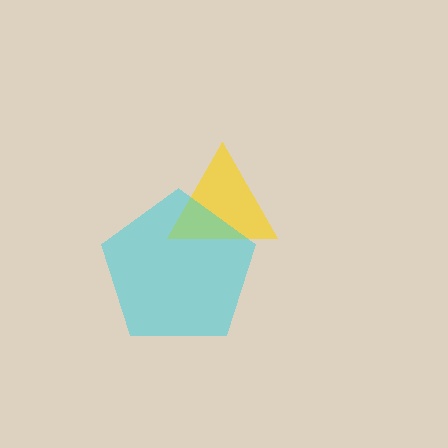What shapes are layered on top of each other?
The layered shapes are: a yellow triangle, a cyan pentagon.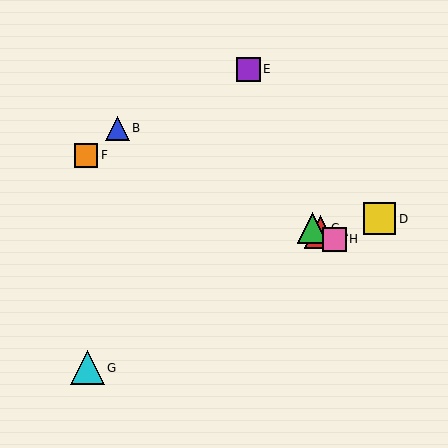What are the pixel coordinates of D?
Object D is at (380, 219).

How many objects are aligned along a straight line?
4 objects (A, B, C, H) are aligned along a straight line.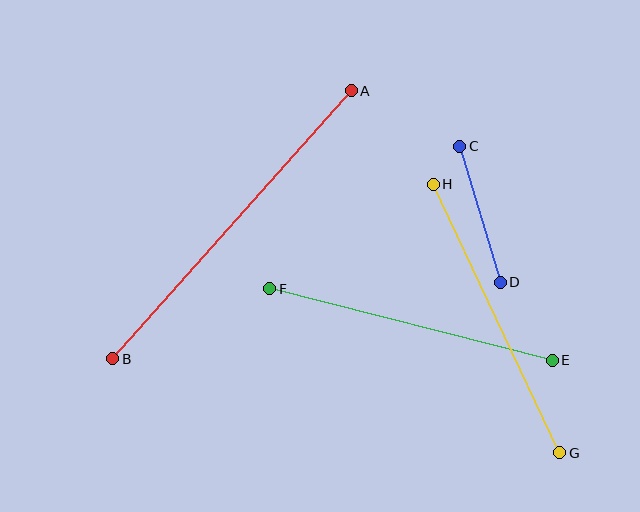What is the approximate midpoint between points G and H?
The midpoint is at approximately (497, 319) pixels.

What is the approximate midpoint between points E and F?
The midpoint is at approximately (411, 325) pixels.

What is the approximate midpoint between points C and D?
The midpoint is at approximately (480, 214) pixels.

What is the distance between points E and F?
The distance is approximately 292 pixels.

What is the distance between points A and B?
The distance is approximately 359 pixels.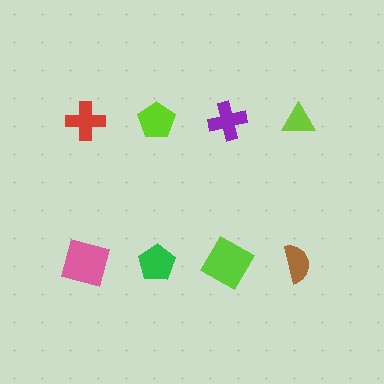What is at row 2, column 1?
A pink square.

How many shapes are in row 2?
4 shapes.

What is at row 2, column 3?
A lime square.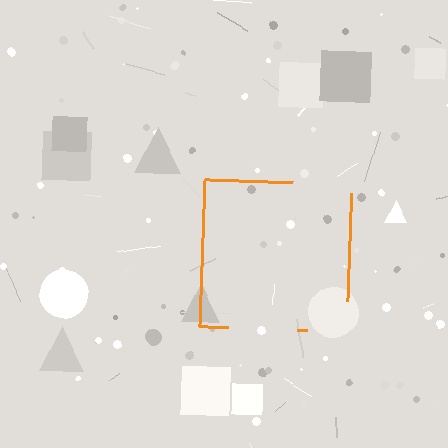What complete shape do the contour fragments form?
The contour fragments form a square.